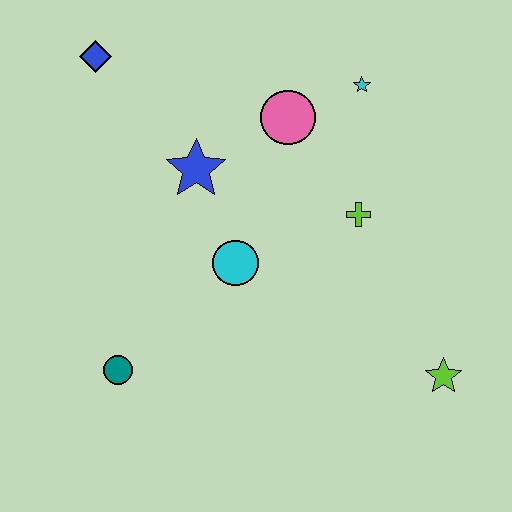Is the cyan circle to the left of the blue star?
No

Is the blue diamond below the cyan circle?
No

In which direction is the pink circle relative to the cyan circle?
The pink circle is above the cyan circle.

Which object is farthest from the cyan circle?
The blue diamond is farthest from the cyan circle.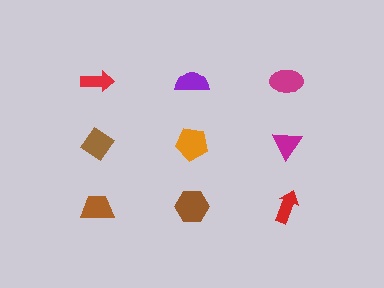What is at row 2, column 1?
A brown diamond.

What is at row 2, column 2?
An orange pentagon.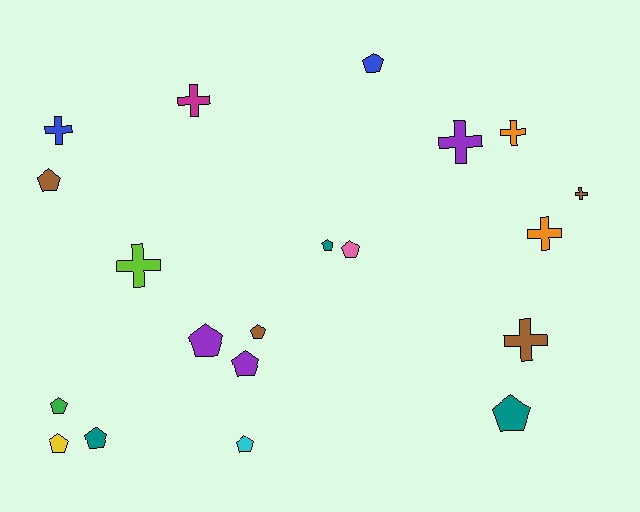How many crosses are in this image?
There are 8 crosses.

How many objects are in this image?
There are 20 objects.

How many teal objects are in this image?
There are 3 teal objects.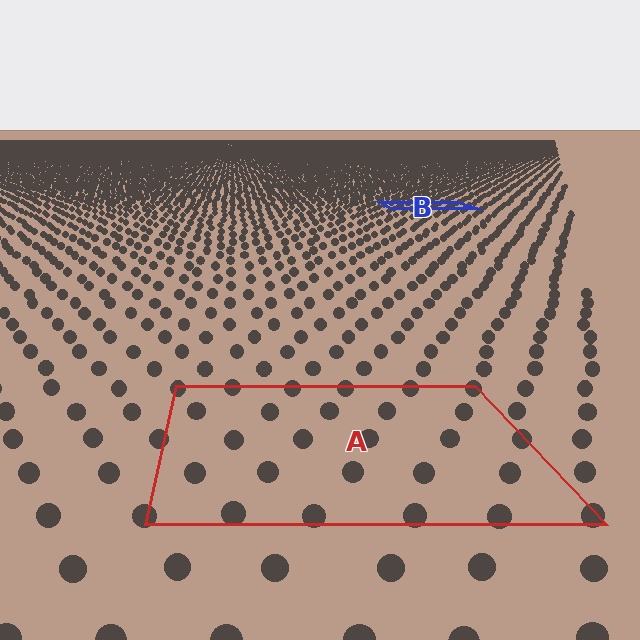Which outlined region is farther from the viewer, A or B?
Region B is farther from the viewer — the texture elements inside it appear smaller and more densely packed.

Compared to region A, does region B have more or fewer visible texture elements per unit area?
Region B has more texture elements per unit area — they are packed more densely because it is farther away.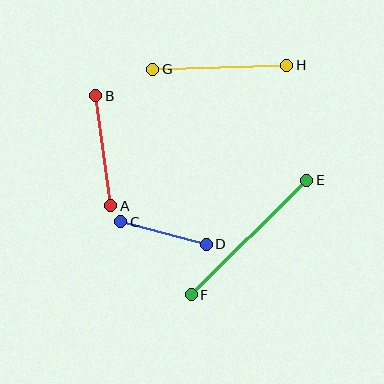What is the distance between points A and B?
The distance is approximately 111 pixels.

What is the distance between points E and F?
The distance is approximately 162 pixels.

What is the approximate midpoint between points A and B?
The midpoint is at approximately (103, 151) pixels.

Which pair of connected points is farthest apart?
Points E and F are farthest apart.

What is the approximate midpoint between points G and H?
The midpoint is at approximately (220, 67) pixels.